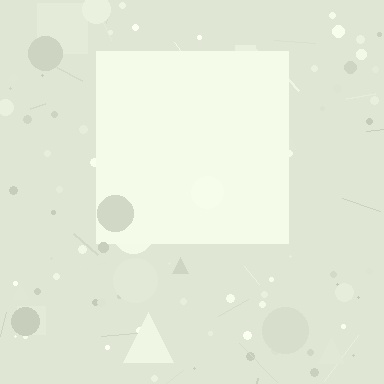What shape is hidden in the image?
A square is hidden in the image.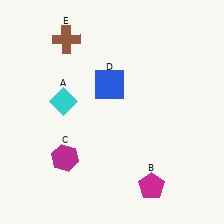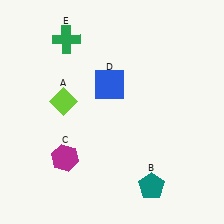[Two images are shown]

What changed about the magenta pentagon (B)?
In Image 1, B is magenta. In Image 2, it changed to teal.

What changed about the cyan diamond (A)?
In Image 1, A is cyan. In Image 2, it changed to lime.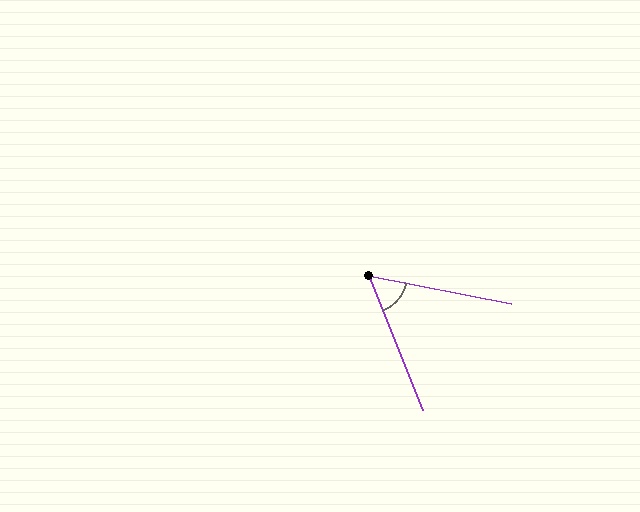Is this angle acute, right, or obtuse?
It is acute.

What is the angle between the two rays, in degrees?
Approximately 57 degrees.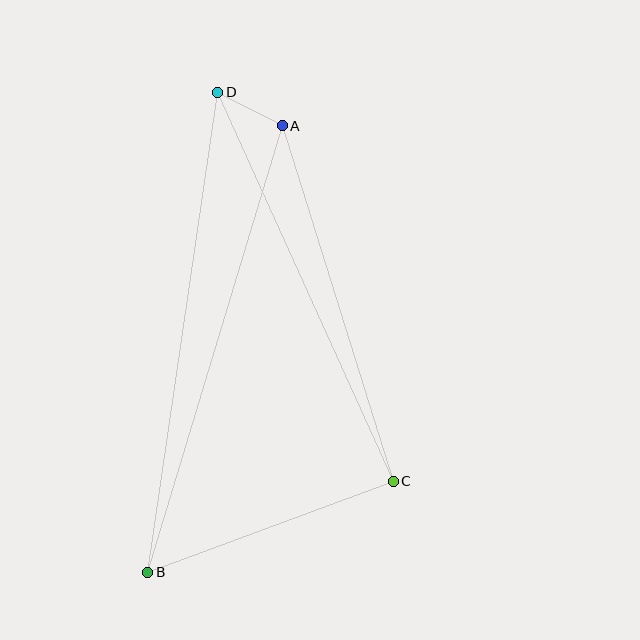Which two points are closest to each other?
Points A and D are closest to each other.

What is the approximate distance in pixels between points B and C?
The distance between B and C is approximately 262 pixels.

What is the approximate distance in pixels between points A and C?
The distance between A and C is approximately 373 pixels.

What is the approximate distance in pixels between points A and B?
The distance between A and B is approximately 466 pixels.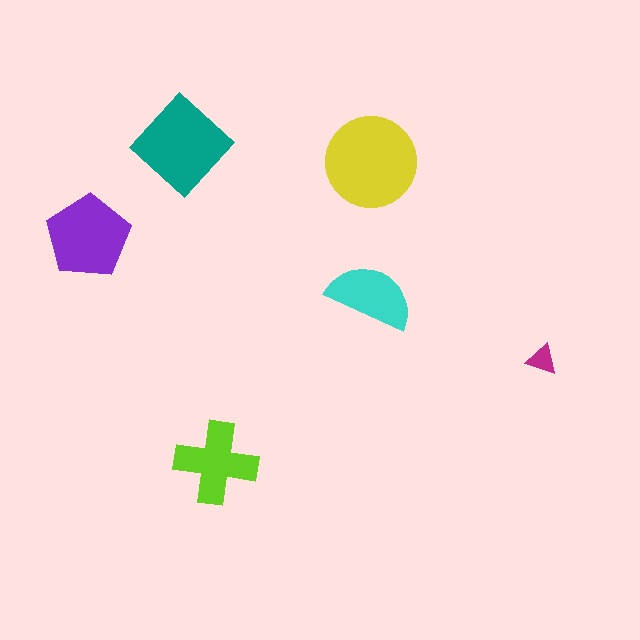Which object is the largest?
The yellow circle.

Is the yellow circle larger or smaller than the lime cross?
Larger.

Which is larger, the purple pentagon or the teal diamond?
The teal diamond.